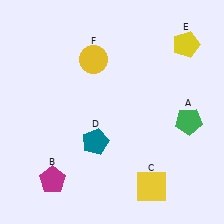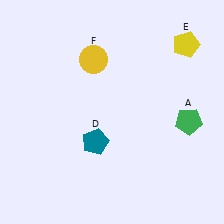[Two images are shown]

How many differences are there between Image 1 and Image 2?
There are 2 differences between the two images.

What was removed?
The yellow square (C), the magenta pentagon (B) were removed in Image 2.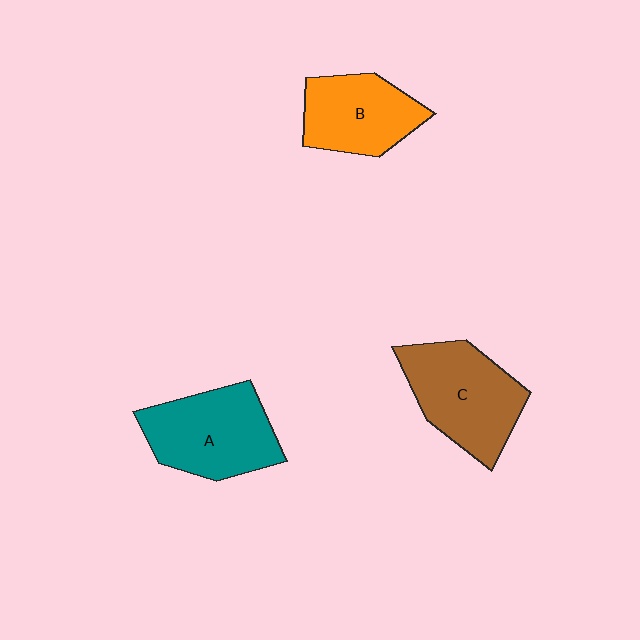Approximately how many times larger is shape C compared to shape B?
Approximately 1.2 times.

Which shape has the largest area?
Shape C (brown).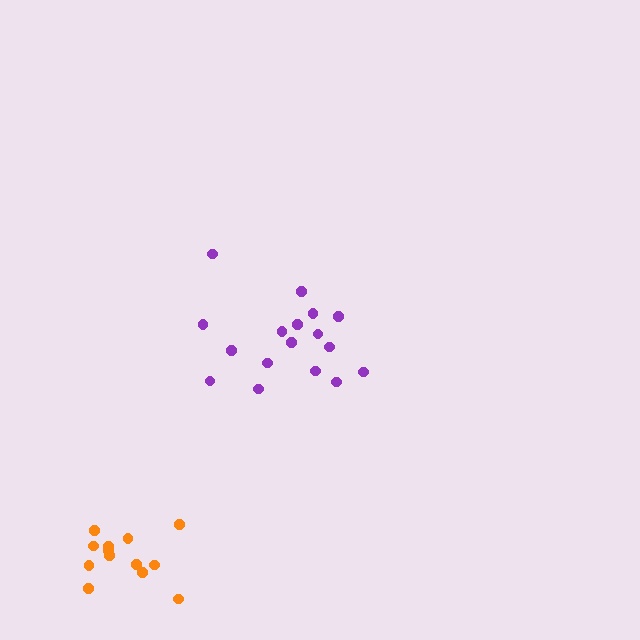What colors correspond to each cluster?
The clusters are colored: purple, orange.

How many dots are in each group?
Group 1: 17 dots, Group 2: 13 dots (30 total).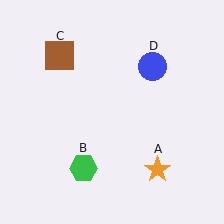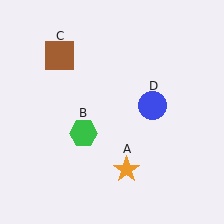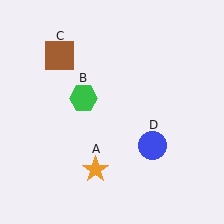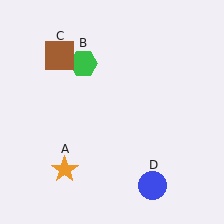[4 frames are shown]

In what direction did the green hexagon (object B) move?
The green hexagon (object B) moved up.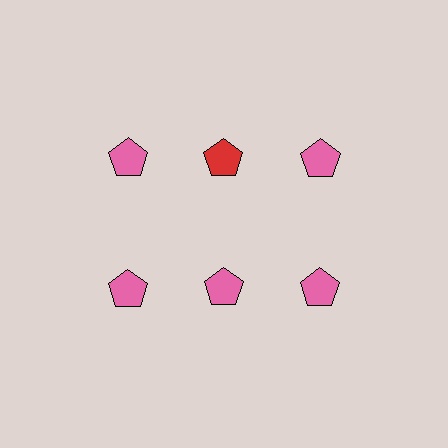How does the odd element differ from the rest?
It has a different color: red instead of pink.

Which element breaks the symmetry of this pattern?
The red pentagon in the top row, second from left column breaks the symmetry. All other shapes are pink pentagons.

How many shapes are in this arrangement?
There are 6 shapes arranged in a grid pattern.